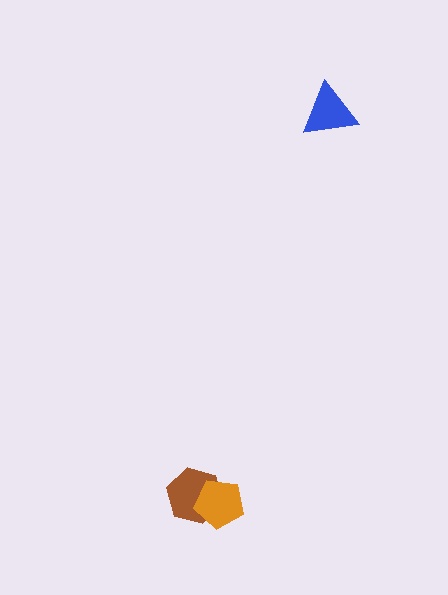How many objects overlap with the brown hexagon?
1 object overlaps with the brown hexagon.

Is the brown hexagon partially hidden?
Yes, it is partially covered by another shape.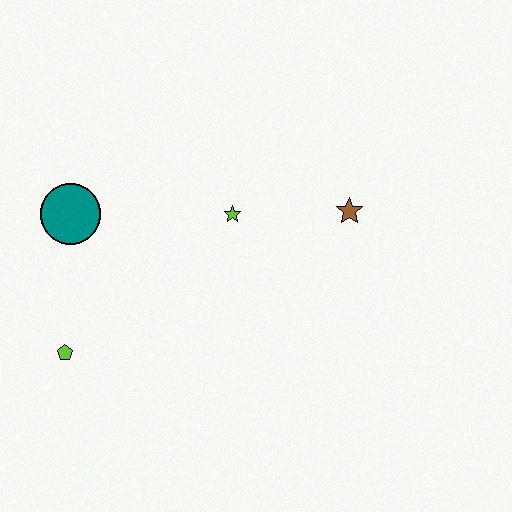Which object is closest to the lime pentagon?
The teal circle is closest to the lime pentagon.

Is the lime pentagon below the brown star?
Yes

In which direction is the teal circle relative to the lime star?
The teal circle is to the left of the lime star.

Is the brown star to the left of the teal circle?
No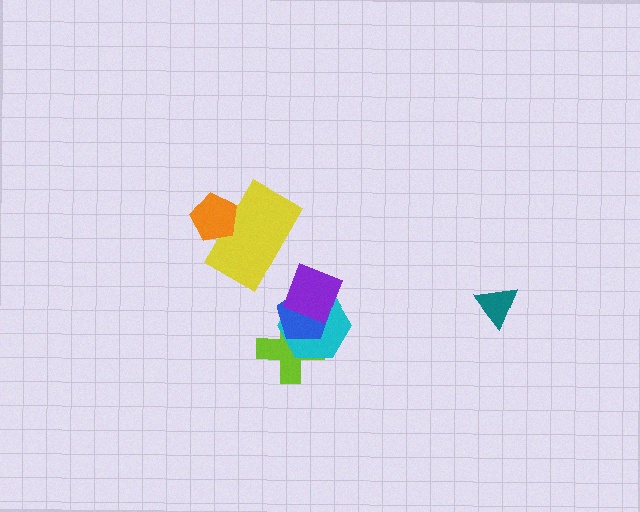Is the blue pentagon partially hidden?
Yes, it is partially covered by another shape.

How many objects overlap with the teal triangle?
0 objects overlap with the teal triangle.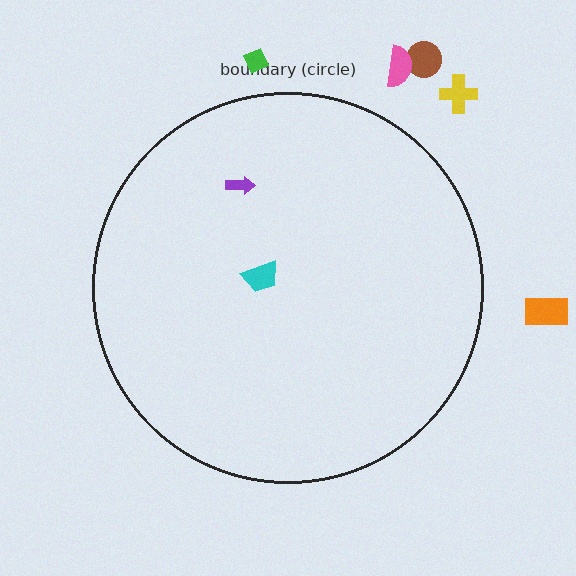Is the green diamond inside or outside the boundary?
Outside.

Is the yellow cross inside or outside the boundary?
Outside.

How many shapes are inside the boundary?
2 inside, 5 outside.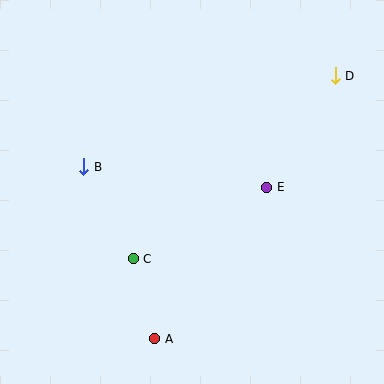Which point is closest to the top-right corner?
Point D is closest to the top-right corner.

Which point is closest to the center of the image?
Point E at (267, 187) is closest to the center.